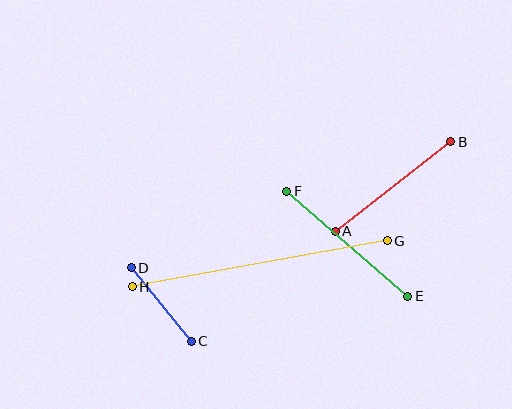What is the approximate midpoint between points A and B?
The midpoint is at approximately (393, 187) pixels.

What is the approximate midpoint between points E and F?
The midpoint is at approximately (347, 244) pixels.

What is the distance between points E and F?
The distance is approximately 160 pixels.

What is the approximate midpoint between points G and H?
The midpoint is at approximately (260, 264) pixels.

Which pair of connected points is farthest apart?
Points G and H are farthest apart.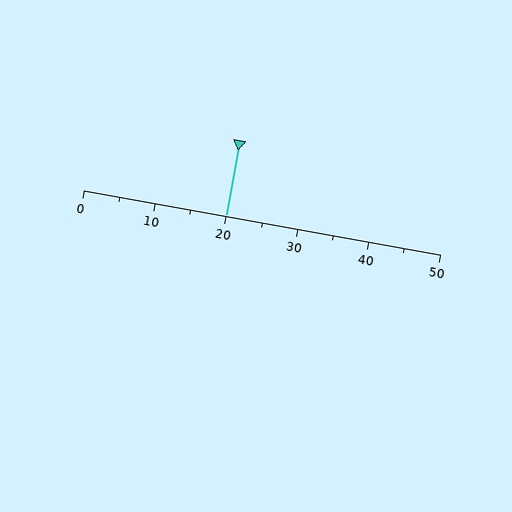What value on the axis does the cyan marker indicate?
The marker indicates approximately 20.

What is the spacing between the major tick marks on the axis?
The major ticks are spaced 10 apart.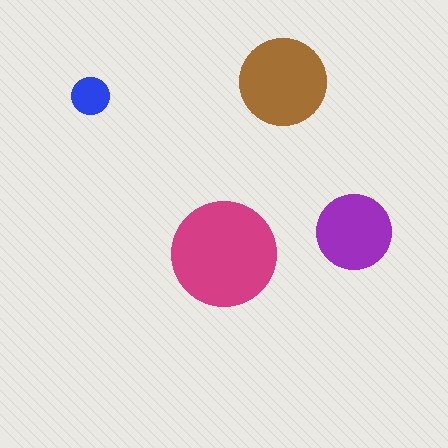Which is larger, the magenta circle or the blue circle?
The magenta one.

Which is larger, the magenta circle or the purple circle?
The magenta one.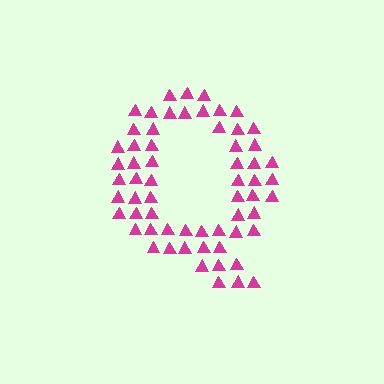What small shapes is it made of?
It is made of small triangles.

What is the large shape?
The large shape is the letter Q.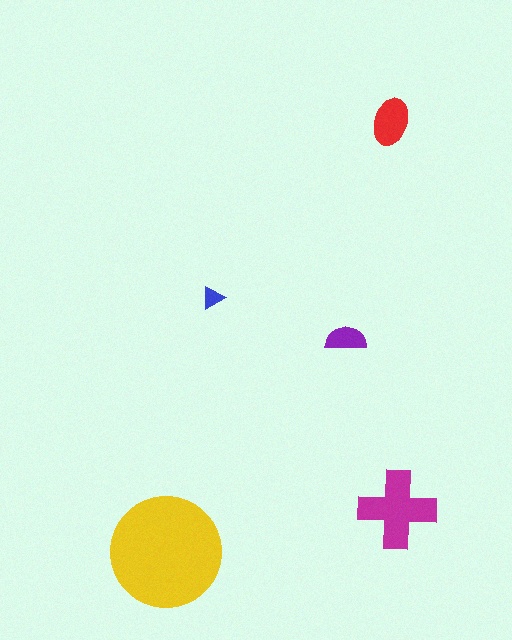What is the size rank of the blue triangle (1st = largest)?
5th.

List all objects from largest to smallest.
The yellow circle, the magenta cross, the red ellipse, the purple semicircle, the blue triangle.